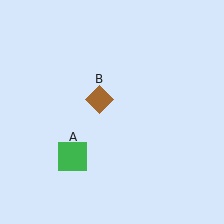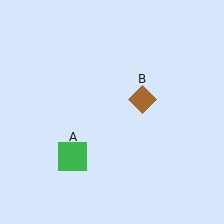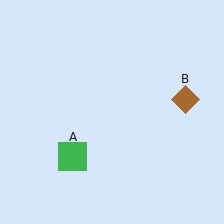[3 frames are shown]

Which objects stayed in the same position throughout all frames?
Green square (object A) remained stationary.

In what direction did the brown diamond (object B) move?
The brown diamond (object B) moved right.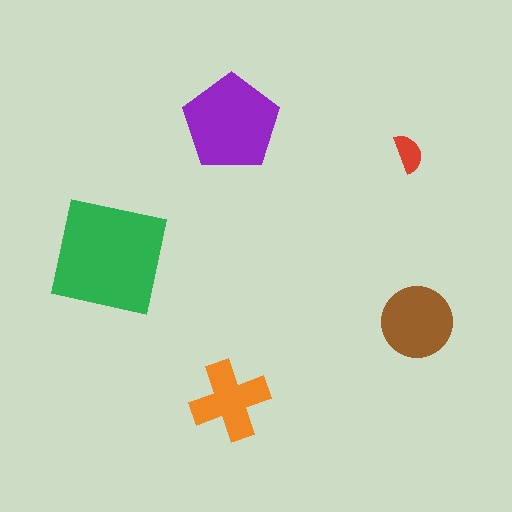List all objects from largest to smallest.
The green square, the purple pentagon, the brown circle, the orange cross, the red semicircle.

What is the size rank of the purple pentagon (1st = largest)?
2nd.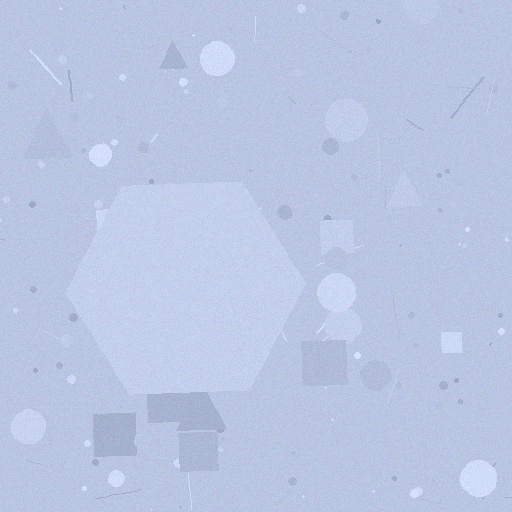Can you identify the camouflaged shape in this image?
The camouflaged shape is a hexagon.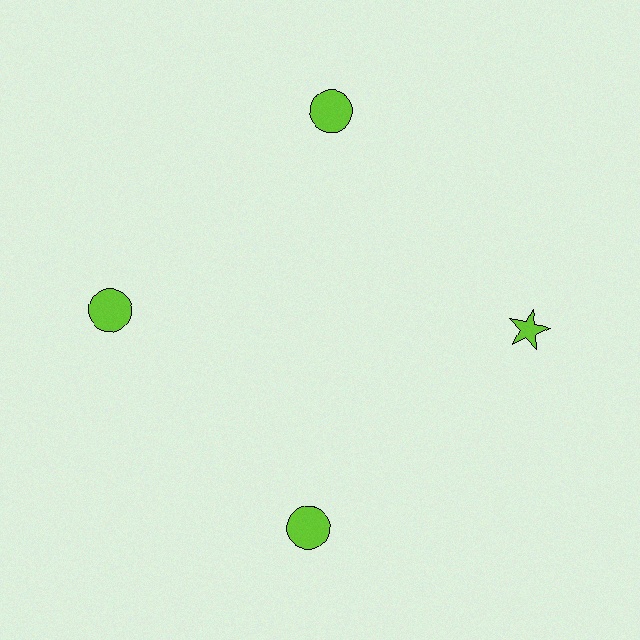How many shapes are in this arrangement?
There are 4 shapes arranged in a ring pattern.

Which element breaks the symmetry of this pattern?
The lime star at roughly the 3 o'clock position breaks the symmetry. All other shapes are lime circles.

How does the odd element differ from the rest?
It has a different shape: star instead of circle.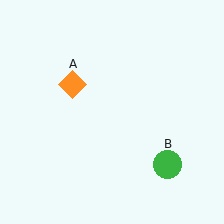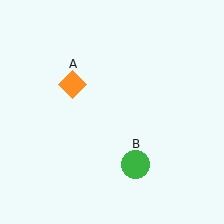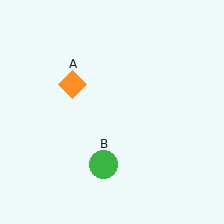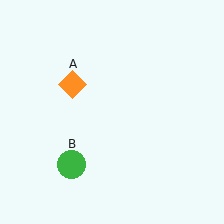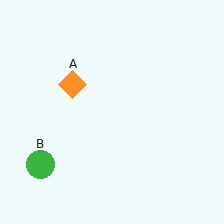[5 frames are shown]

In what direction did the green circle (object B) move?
The green circle (object B) moved left.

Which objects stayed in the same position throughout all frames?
Orange diamond (object A) remained stationary.